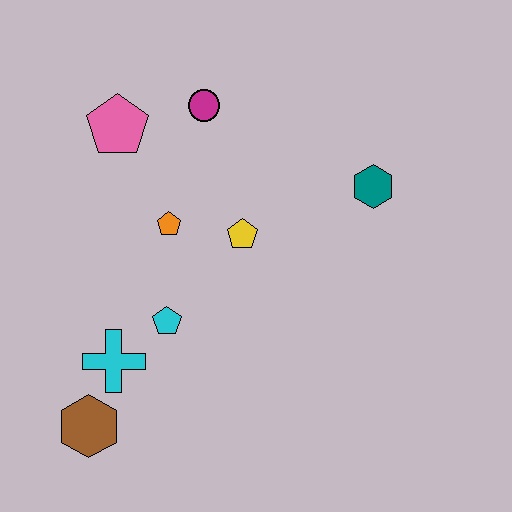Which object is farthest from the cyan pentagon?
The teal hexagon is farthest from the cyan pentagon.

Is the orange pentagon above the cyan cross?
Yes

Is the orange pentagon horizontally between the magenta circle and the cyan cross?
Yes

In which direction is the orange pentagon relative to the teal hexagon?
The orange pentagon is to the left of the teal hexagon.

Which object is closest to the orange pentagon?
The yellow pentagon is closest to the orange pentagon.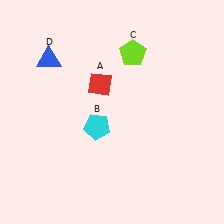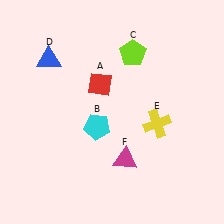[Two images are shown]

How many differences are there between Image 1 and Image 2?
There are 2 differences between the two images.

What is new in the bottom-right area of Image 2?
A yellow cross (E) was added in the bottom-right area of Image 2.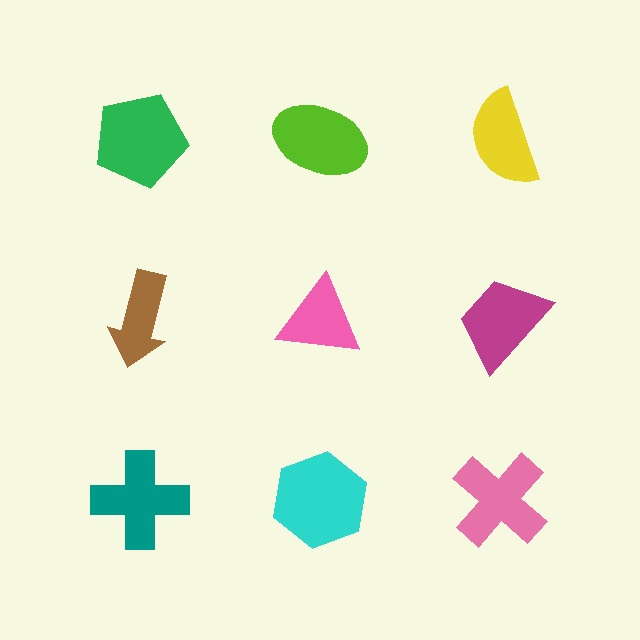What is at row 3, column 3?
A pink cross.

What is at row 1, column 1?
A green pentagon.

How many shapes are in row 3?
3 shapes.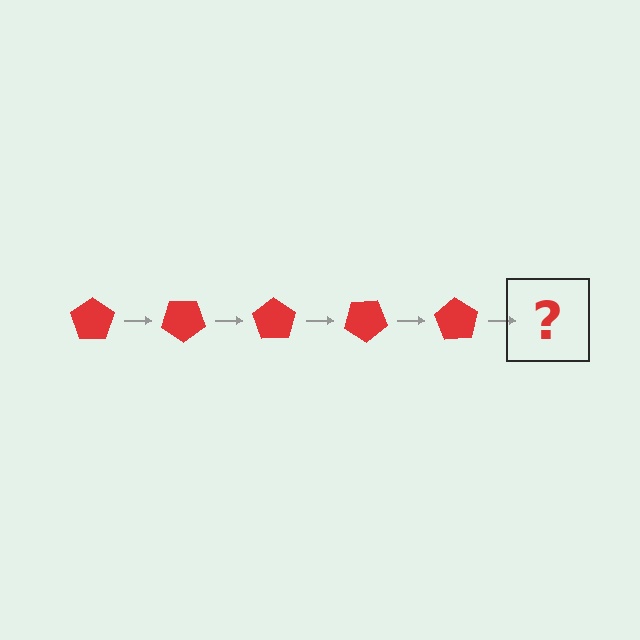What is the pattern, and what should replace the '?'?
The pattern is that the pentagon rotates 35 degrees each step. The '?' should be a red pentagon rotated 175 degrees.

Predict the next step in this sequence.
The next step is a red pentagon rotated 175 degrees.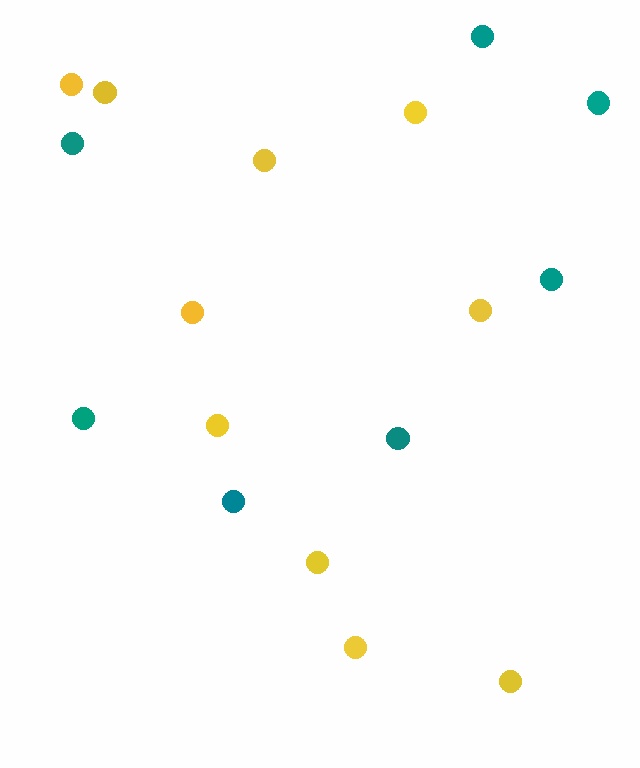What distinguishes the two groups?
There are 2 groups: one group of yellow circles (10) and one group of teal circles (7).